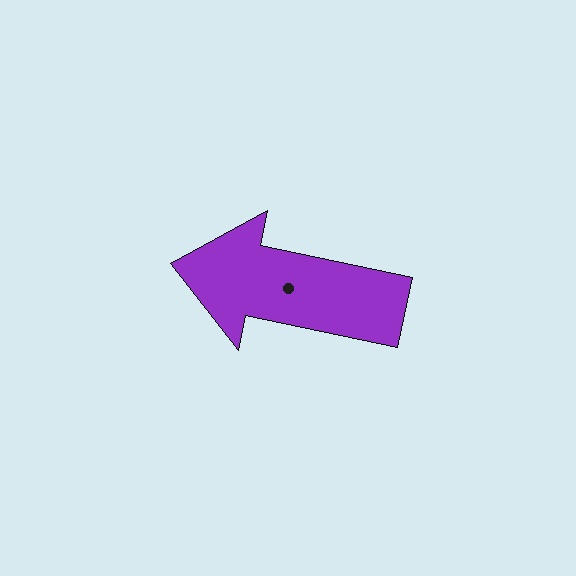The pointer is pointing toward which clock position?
Roughly 9 o'clock.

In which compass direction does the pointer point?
West.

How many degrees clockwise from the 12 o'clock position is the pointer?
Approximately 282 degrees.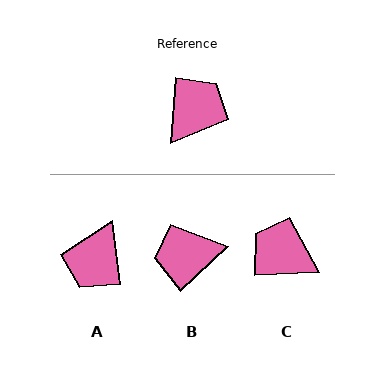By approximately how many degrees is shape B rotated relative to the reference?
Approximately 137 degrees counter-clockwise.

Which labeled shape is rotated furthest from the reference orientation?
A, about 168 degrees away.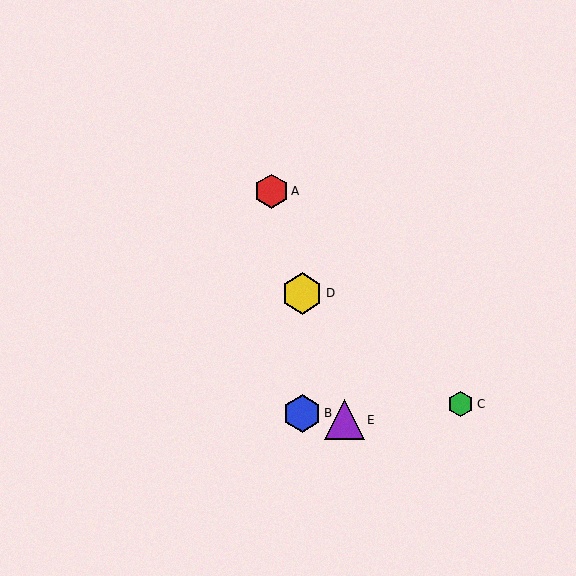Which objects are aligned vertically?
Objects B, D are aligned vertically.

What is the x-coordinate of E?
Object E is at x≈344.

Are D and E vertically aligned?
No, D is at x≈302 and E is at x≈344.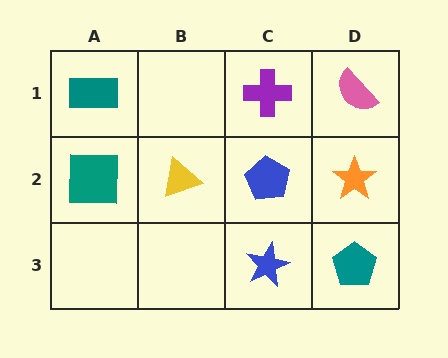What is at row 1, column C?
A purple cross.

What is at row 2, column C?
A blue pentagon.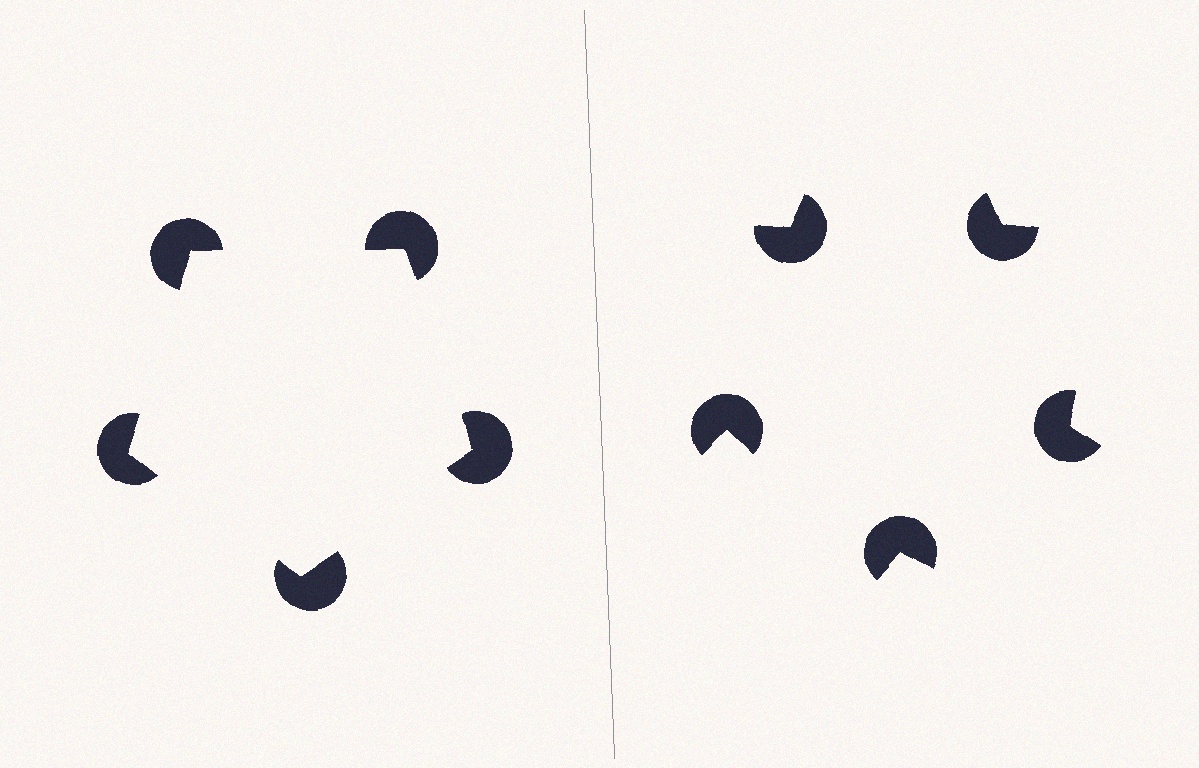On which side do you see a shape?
An illusory pentagon appears on the left side. On the right side the wedge cuts are rotated, so no coherent shape forms.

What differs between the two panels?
The pac-man discs are positioned identically on both sides; only the wedge orientations differ. On the left they align to a pentagon; on the right they are misaligned.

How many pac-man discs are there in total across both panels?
10 — 5 on each side.